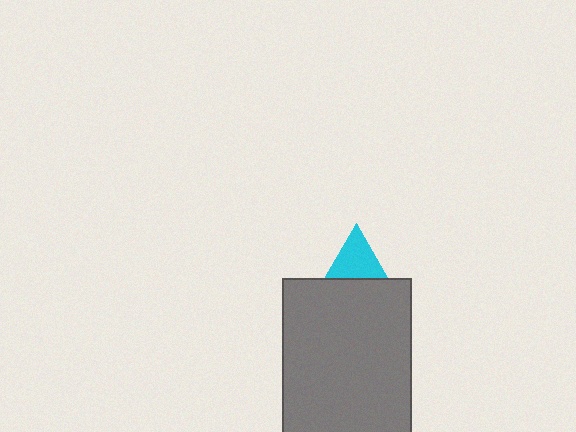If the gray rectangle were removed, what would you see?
You would see the complete cyan triangle.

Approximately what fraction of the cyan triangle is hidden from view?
Roughly 58% of the cyan triangle is hidden behind the gray rectangle.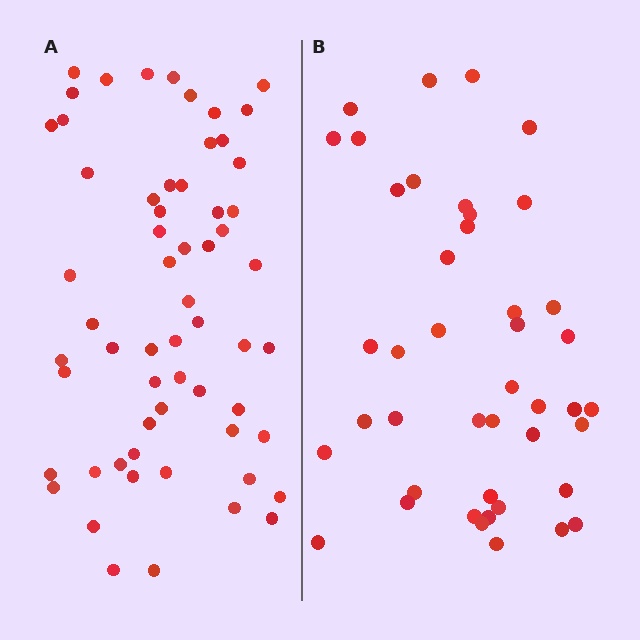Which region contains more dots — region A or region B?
Region A (the left region) has more dots.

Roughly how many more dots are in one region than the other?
Region A has approximately 15 more dots than region B.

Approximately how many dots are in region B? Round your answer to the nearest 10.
About 40 dots. (The exact count is 43, which rounds to 40.)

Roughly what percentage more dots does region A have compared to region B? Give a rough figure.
About 40% more.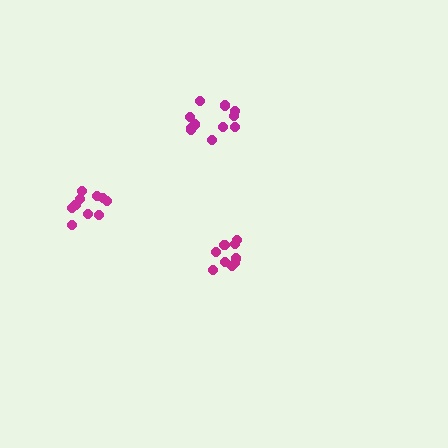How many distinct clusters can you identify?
There are 3 distinct clusters.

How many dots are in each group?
Group 1: 9 dots, Group 2: 11 dots, Group 3: 10 dots (30 total).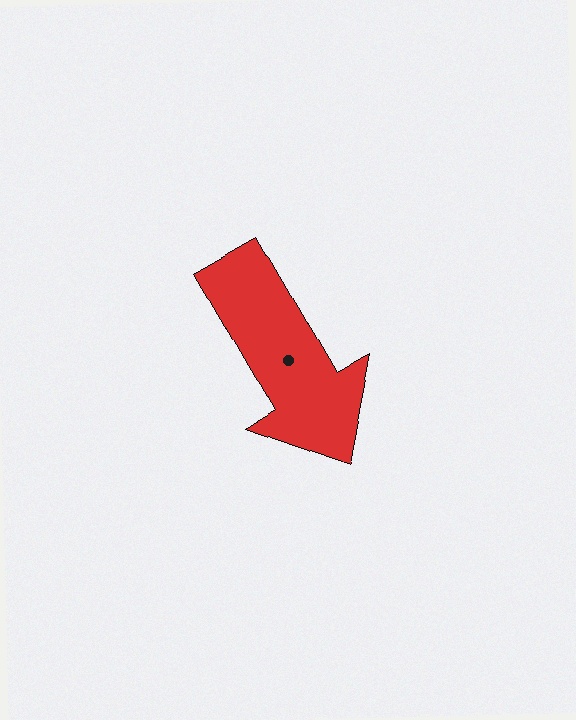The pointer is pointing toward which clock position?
Roughly 5 o'clock.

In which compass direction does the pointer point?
Southeast.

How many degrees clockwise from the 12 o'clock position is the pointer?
Approximately 150 degrees.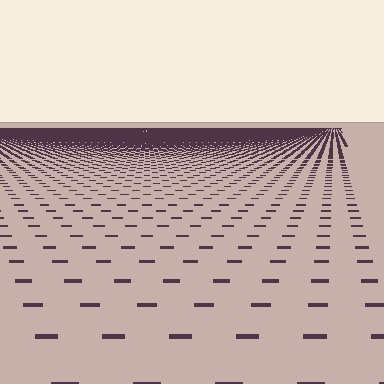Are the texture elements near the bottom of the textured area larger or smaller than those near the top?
Larger. Near the bottom, elements are closer to the viewer and appear at a bigger on-screen size.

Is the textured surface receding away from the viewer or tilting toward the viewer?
The surface is receding away from the viewer. Texture elements get smaller and denser toward the top.